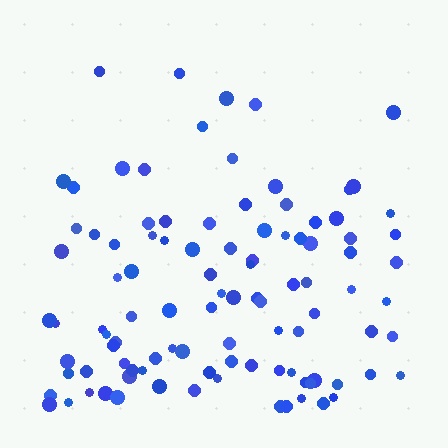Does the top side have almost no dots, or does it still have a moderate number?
Still a moderate number, just noticeably fewer than the bottom.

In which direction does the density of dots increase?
From top to bottom, with the bottom side densest.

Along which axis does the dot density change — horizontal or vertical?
Vertical.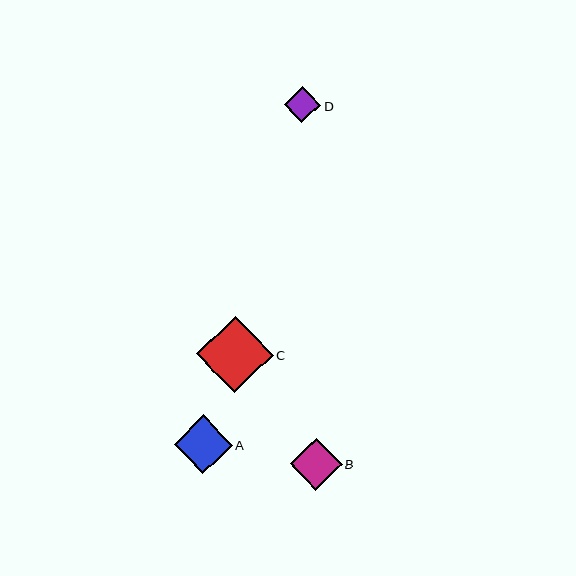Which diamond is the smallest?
Diamond D is the smallest with a size of approximately 36 pixels.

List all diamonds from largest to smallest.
From largest to smallest: C, A, B, D.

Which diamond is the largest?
Diamond C is the largest with a size of approximately 76 pixels.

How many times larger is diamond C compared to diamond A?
Diamond C is approximately 1.3 times the size of diamond A.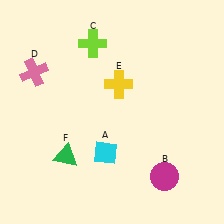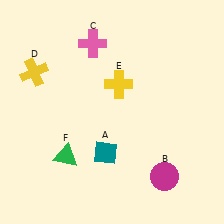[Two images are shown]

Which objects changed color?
A changed from cyan to teal. C changed from lime to pink. D changed from pink to yellow.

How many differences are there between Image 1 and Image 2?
There are 3 differences between the two images.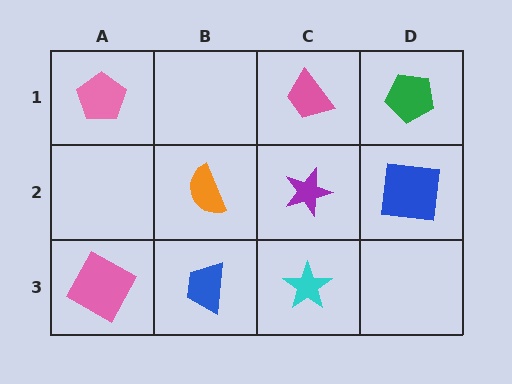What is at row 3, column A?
A pink square.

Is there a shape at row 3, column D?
No, that cell is empty.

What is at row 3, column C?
A cyan star.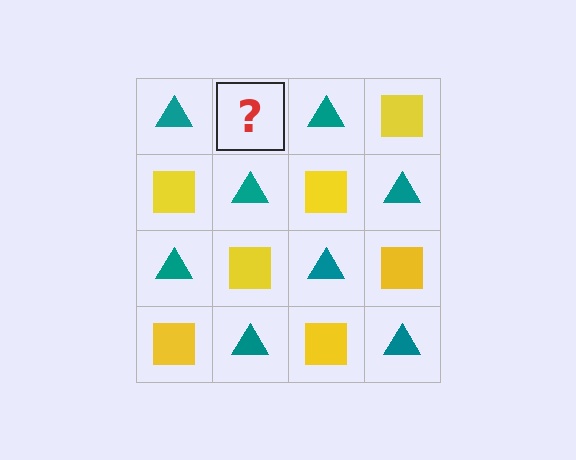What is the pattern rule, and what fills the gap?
The rule is that it alternates teal triangle and yellow square in a checkerboard pattern. The gap should be filled with a yellow square.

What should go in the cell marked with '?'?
The missing cell should contain a yellow square.